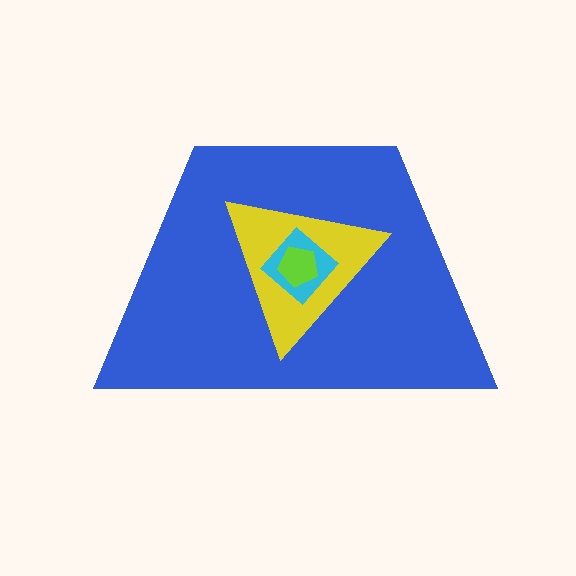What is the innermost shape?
The lime pentagon.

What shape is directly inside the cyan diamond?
The lime pentagon.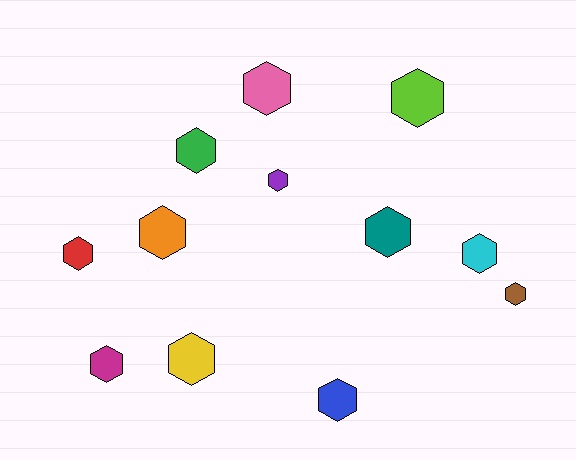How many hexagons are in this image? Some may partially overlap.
There are 12 hexagons.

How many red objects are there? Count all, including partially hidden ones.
There is 1 red object.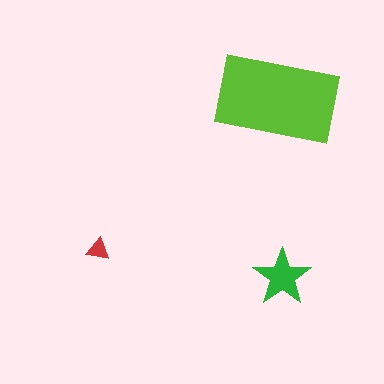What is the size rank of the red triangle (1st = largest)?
3rd.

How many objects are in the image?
There are 3 objects in the image.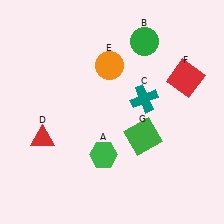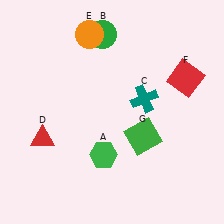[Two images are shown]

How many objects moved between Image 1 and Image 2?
2 objects moved between the two images.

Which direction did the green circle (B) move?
The green circle (B) moved left.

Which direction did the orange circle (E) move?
The orange circle (E) moved up.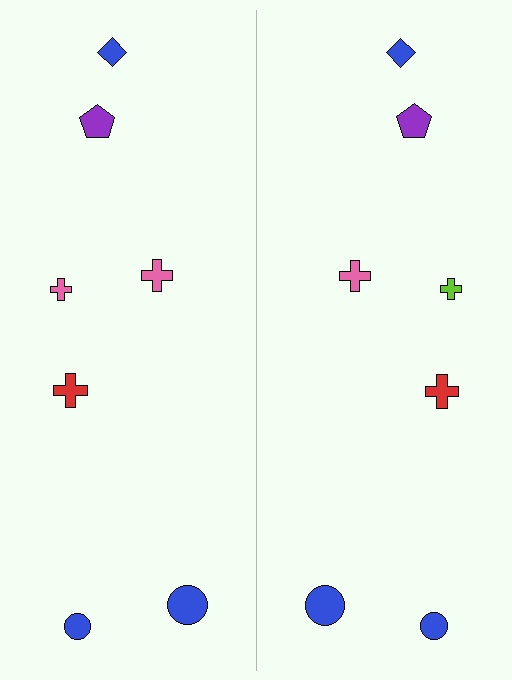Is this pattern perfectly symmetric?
No, the pattern is not perfectly symmetric. The lime cross on the right side breaks the symmetry — its mirror counterpart is pink.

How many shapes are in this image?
There are 14 shapes in this image.